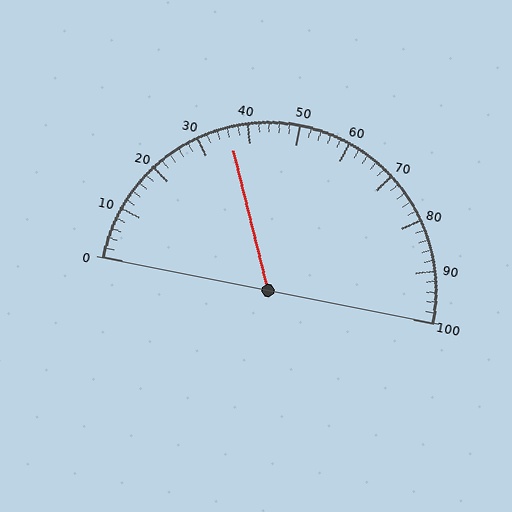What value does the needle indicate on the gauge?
The needle indicates approximately 36.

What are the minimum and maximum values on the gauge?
The gauge ranges from 0 to 100.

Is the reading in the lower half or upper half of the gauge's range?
The reading is in the lower half of the range (0 to 100).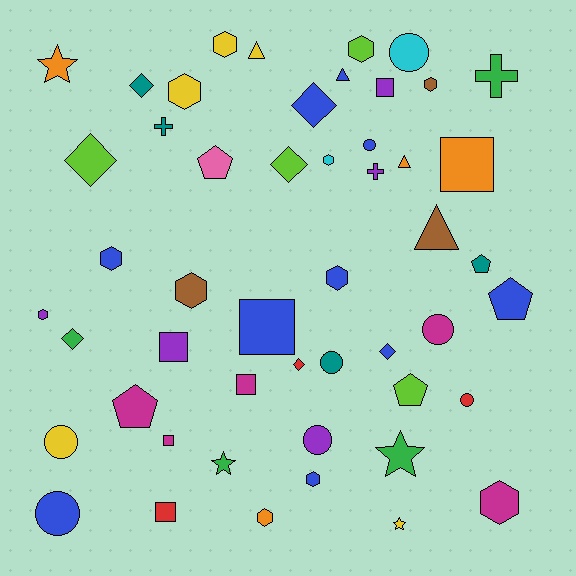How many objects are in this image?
There are 50 objects.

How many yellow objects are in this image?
There are 5 yellow objects.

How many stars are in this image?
There are 4 stars.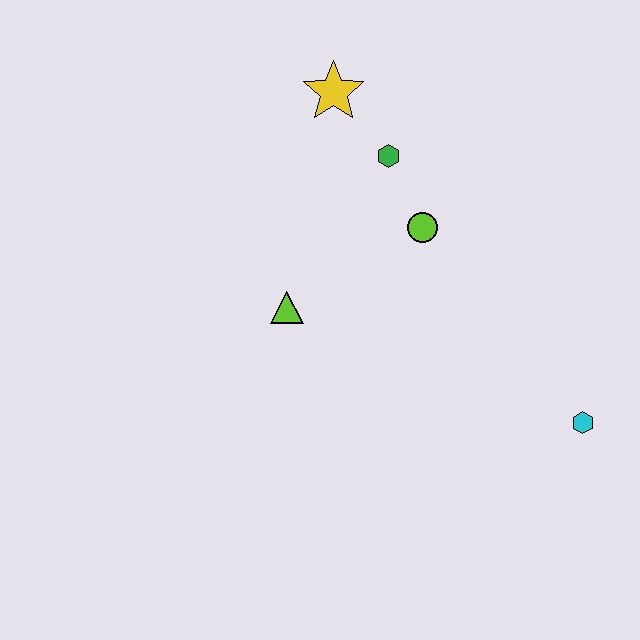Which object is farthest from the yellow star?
The cyan hexagon is farthest from the yellow star.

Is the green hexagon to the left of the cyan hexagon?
Yes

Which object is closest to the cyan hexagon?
The lime circle is closest to the cyan hexagon.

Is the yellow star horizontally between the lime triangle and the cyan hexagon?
Yes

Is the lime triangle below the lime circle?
Yes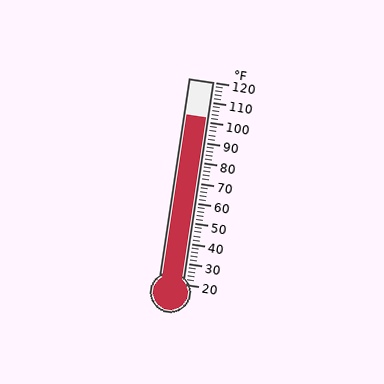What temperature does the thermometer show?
The thermometer shows approximately 102°F.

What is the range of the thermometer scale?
The thermometer scale ranges from 20°F to 120°F.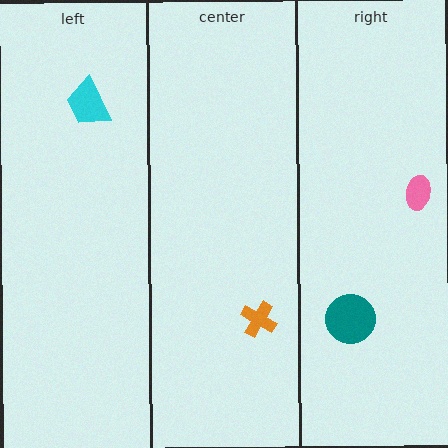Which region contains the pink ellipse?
The right region.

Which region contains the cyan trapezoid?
The left region.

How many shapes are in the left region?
1.